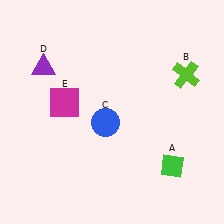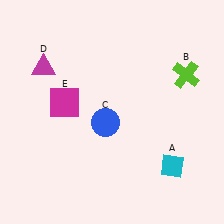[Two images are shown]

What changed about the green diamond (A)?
In Image 1, A is green. In Image 2, it changed to cyan.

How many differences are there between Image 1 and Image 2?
There are 2 differences between the two images.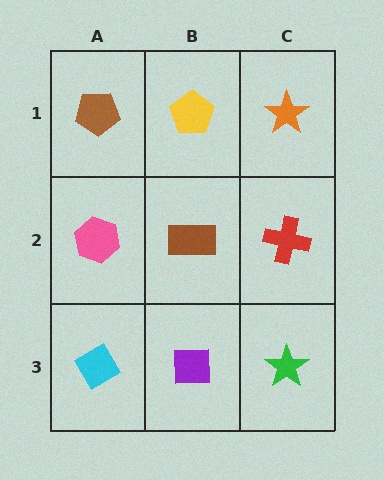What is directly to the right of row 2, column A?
A brown rectangle.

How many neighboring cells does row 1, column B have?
3.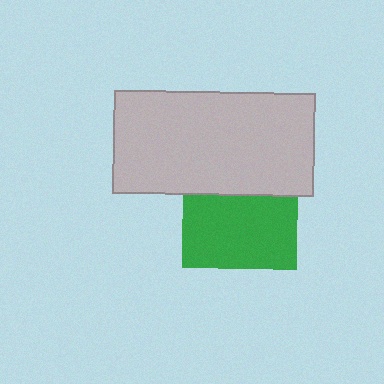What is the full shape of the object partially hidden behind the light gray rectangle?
The partially hidden object is a green square.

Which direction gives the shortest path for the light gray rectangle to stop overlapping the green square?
Moving up gives the shortest separation.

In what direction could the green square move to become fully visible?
The green square could move down. That would shift it out from behind the light gray rectangle entirely.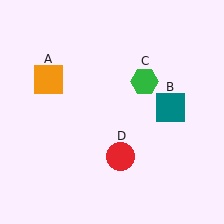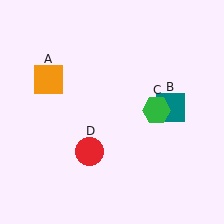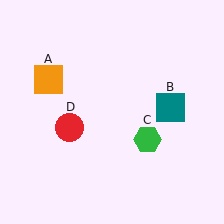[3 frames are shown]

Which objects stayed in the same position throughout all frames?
Orange square (object A) and teal square (object B) remained stationary.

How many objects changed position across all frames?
2 objects changed position: green hexagon (object C), red circle (object D).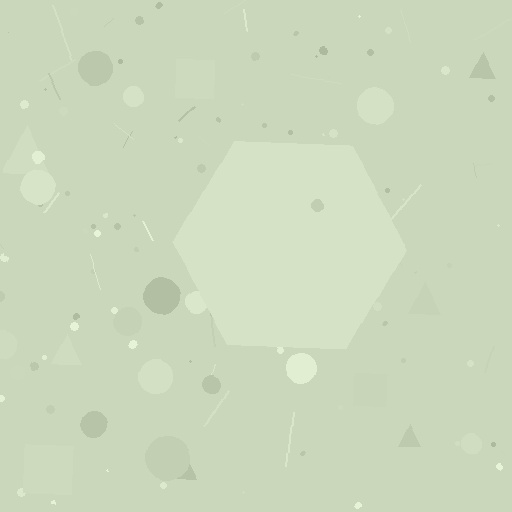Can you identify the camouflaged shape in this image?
The camouflaged shape is a hexagon.